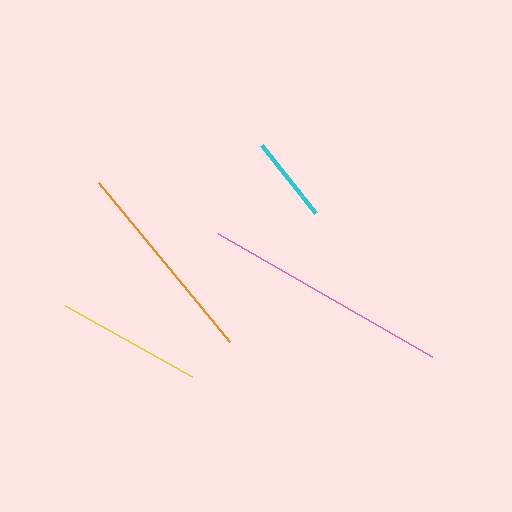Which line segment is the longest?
The pink line is the longest at approximately 247 pixels.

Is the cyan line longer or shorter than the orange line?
The orange line is longer than the cyan line.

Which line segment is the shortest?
The cyan line is the shortest at approximately 87 pixels.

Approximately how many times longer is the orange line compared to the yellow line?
The orange line is approximately 1.4 times the length of the yellow line.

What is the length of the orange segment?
The orange segment is approximately 206 pixels long.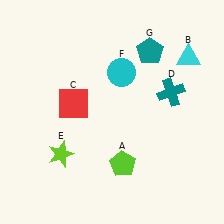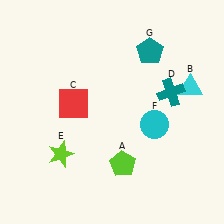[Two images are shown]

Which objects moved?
The objects that moved are: the cyan triangle (B), the cyan circle (F).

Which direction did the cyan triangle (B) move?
The cyan triangle (B) moved down.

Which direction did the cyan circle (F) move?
The cyan circle (F) moved down.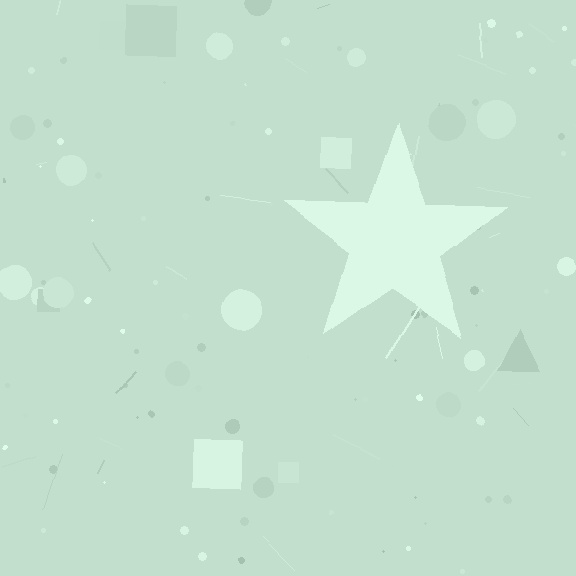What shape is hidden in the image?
A star is hidden in the image.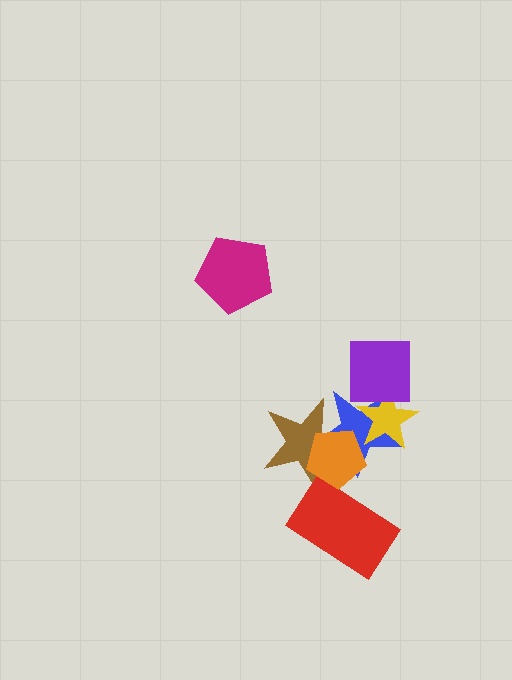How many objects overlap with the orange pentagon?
3 objects overlap with the orange pentagon.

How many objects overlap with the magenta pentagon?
0 objects overlap with the magenta pentagon.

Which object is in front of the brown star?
The orange pentagon is in front of the brown star.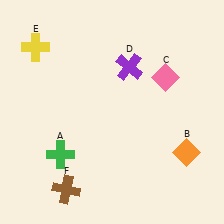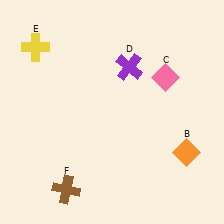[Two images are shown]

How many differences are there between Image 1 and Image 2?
There is 1 difference between the two images.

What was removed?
The green cross (A) was removed in Image 2.